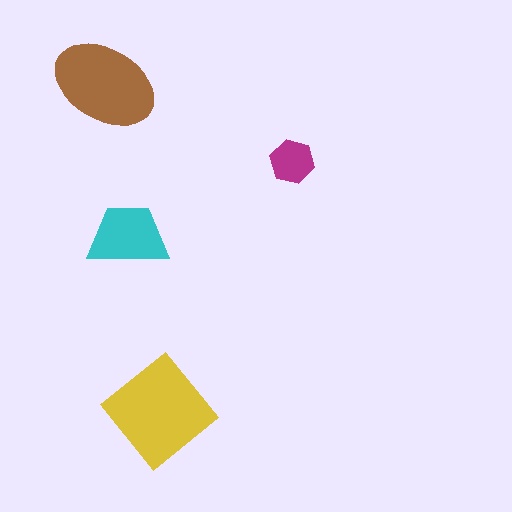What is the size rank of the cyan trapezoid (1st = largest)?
3rd.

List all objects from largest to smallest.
The yellow diamond, the brown ellipse, the cyan trapezoid, the magenta hexagon.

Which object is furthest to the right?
The magenta hexagon is rightmost.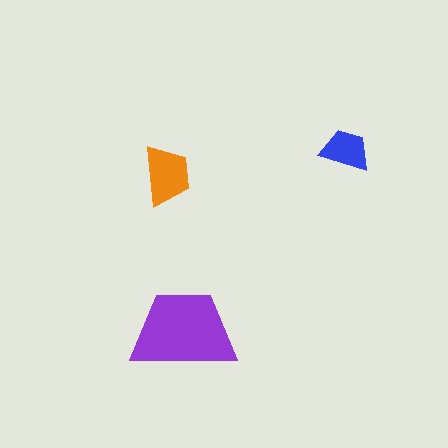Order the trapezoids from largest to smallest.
the purple one, the orange one, the blue one.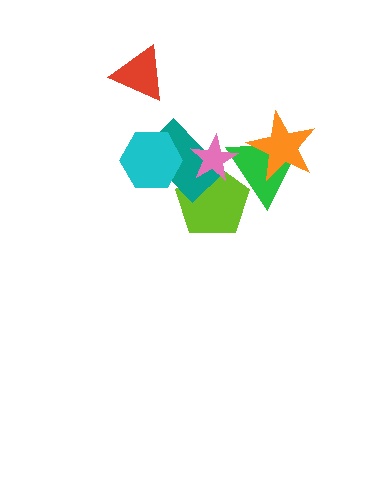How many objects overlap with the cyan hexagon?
1 object overlaps with the cyan hexagon.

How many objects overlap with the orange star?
1 object overlaps with the orange star.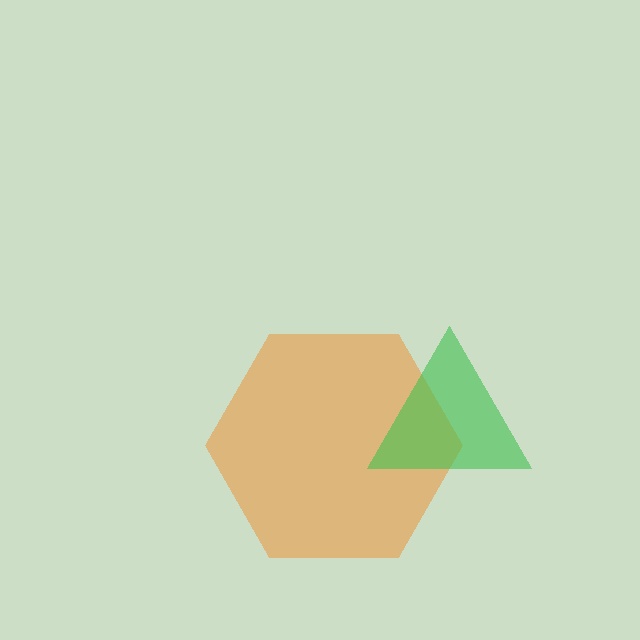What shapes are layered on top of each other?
The layered shapes are: an orange hexagon, a green triangle.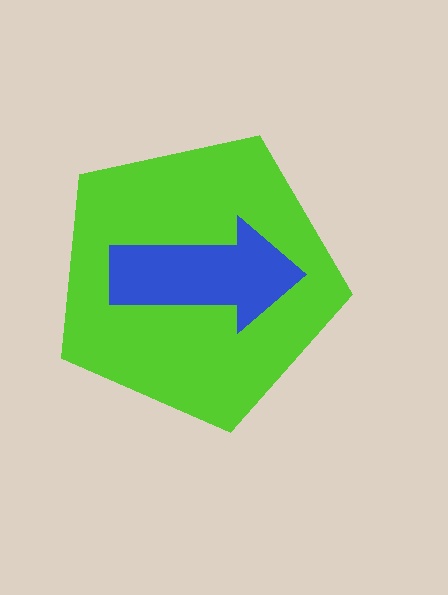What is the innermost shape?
The blue arrow.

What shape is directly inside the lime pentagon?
The blue arrow.